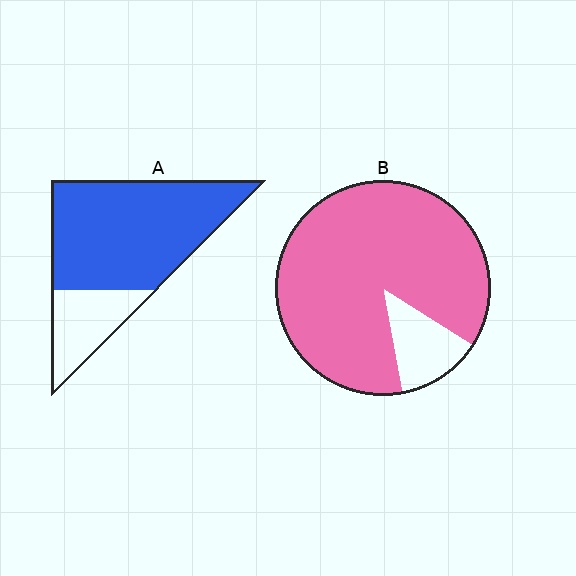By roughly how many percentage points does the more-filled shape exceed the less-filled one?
By roughly 10 percentage points (B over A).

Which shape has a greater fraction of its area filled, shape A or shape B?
Shape B.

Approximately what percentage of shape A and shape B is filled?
A is approximately 75% and B is approximately 85%.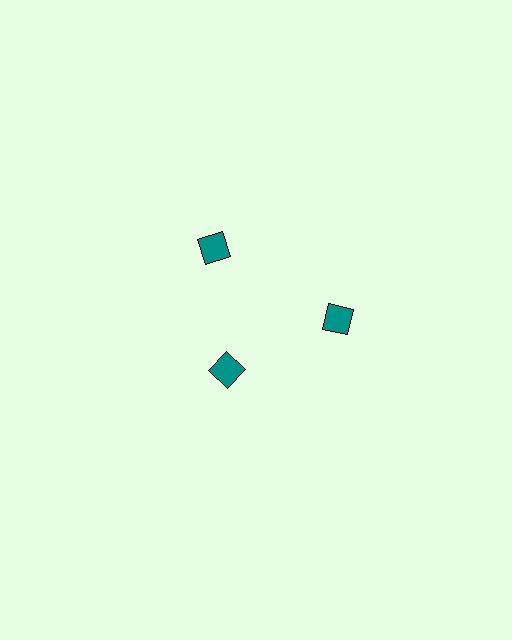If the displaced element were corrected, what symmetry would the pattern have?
It would have 3-fold rotational symmetry — the pattern would map onto itself every 120 degrees.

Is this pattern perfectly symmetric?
No. The 3 teal diamonds are arranged in a ring, but one element near the 7 o'clock position is pulled inward toward the center, breaking the 3-fold rotational symmetry.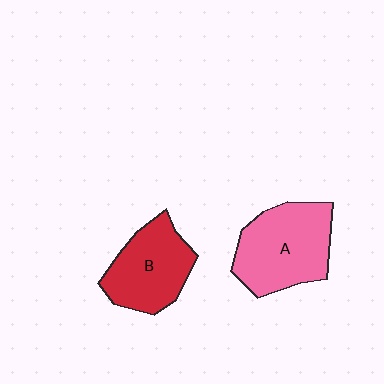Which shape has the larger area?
Shape A (pink).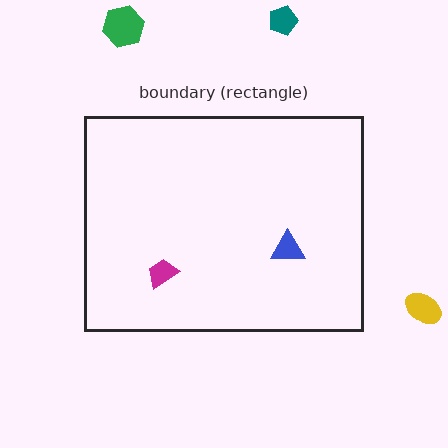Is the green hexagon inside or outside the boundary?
Outside.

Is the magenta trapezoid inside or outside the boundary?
Inside.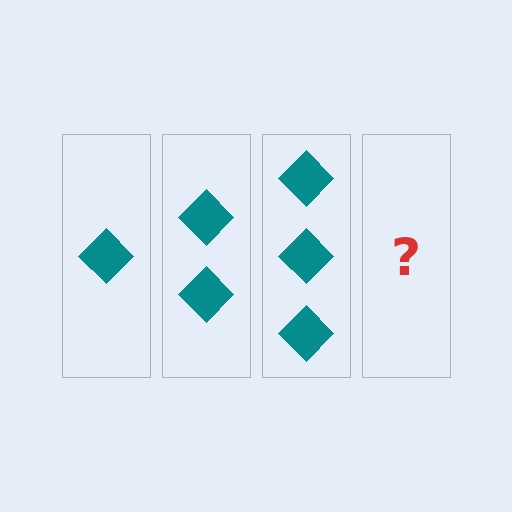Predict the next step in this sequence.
The next step is 4 diamonds.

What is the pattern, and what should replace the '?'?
The pattern is that each step adds one more diamond. The '?' should be 4 diamonds.